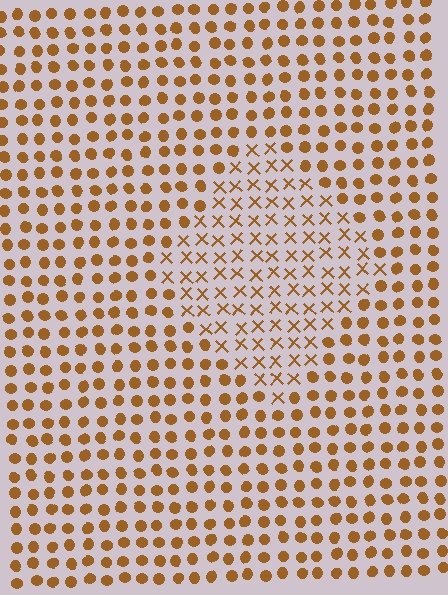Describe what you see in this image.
The image is filled with small brown elements arranged in a uniform grid. A diamond-shaped region contains X marks, while the surrounding area contains circles. The boundary is defined purely by the change in element shape.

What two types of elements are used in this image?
The image uses X marks inside the diamond region and circles outside it.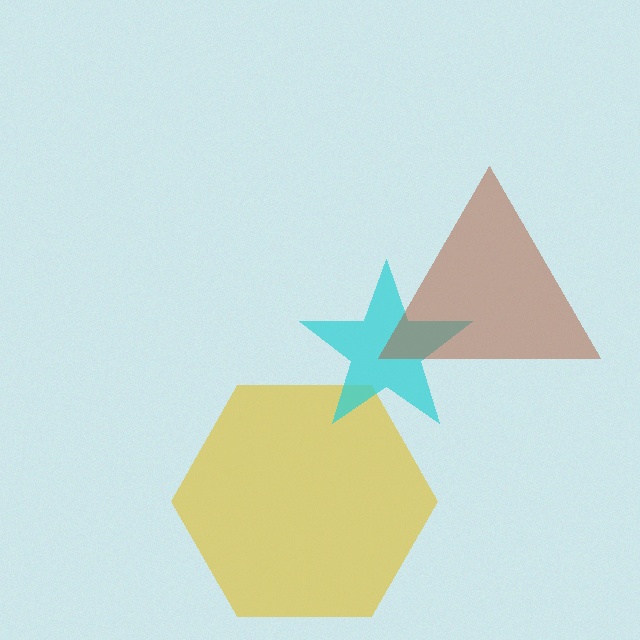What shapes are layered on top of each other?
The layered shapes are: a yellow hexagon, a cyan star, a brown triangle.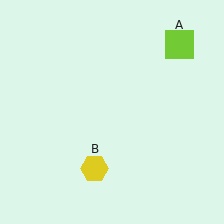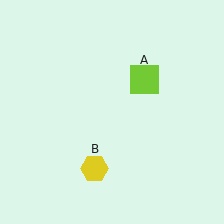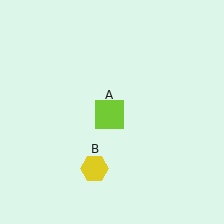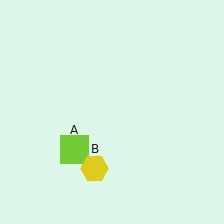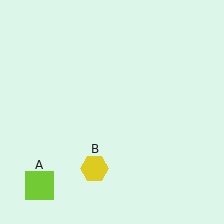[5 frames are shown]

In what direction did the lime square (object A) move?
The lime square (object A) moved down and to the left.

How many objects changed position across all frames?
1 object changed position: lime square (object A).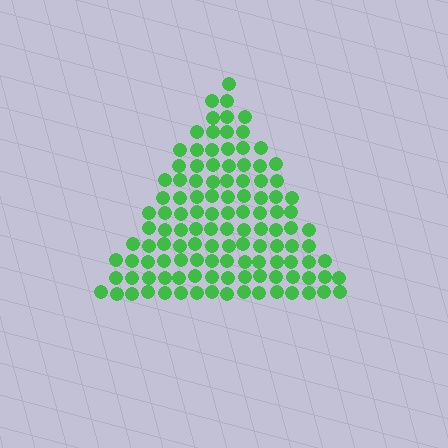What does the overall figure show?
The overall figure shows a triangle.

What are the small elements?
The small elements are circles.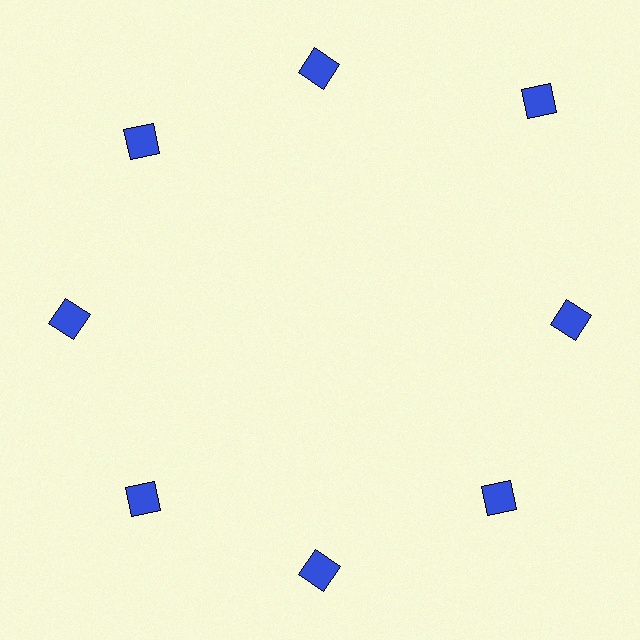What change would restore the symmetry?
The symmetry would be restored by moving it inward, back onto the ring so that all 8 squares sit at equal angles and equal distance from the center.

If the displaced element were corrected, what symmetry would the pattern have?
It would have 8-fold rotational symmetry — the pattern would map onto itself every 45 degrees.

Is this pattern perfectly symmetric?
No. The 8 blue squares are arranged in a ring, but one element near the 2 o'clock position is pushed outward from the center, breaking the 8-fold rotational symmetry.